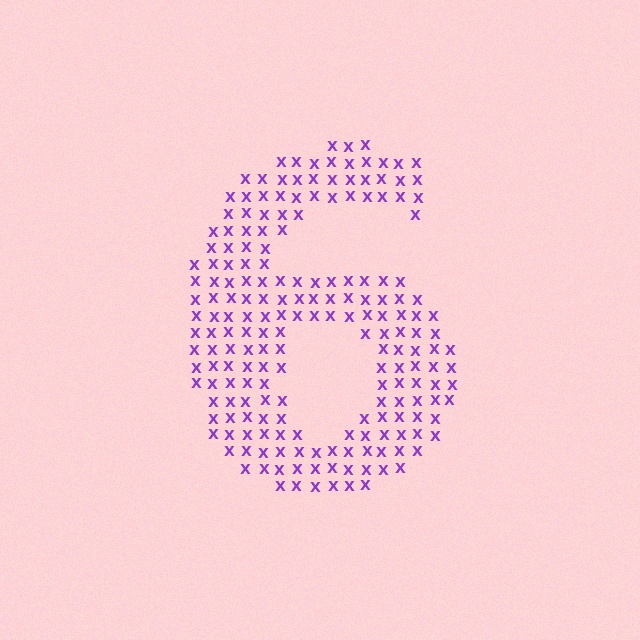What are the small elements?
The small elements are letter X's.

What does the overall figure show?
The overall figure shows the digit 6.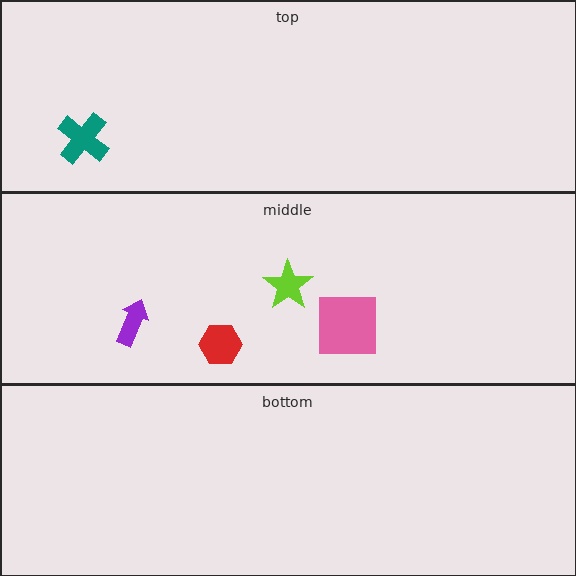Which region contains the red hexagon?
The middle region.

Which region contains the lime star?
The middle region.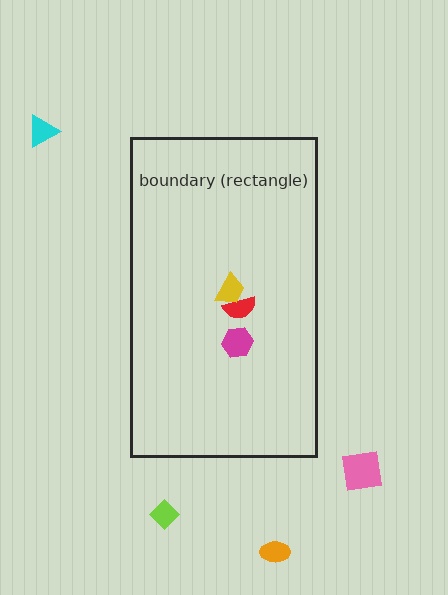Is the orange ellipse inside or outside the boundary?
Outside.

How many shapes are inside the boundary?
3 inside, 4 outside.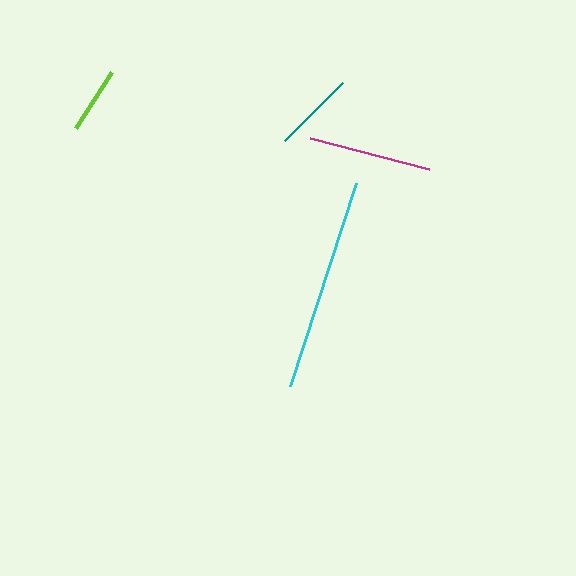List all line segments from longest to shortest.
From longest to shortest: cyan, magenta, teal, lime.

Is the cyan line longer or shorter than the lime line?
The cyan line is longer than the lime line.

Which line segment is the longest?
The cyan line is the longest at approximately 214 pixels.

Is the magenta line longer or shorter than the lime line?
The magenta line is longer than the lime line.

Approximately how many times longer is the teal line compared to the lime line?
The teal line is approximately 1.2 times the length of the lime line.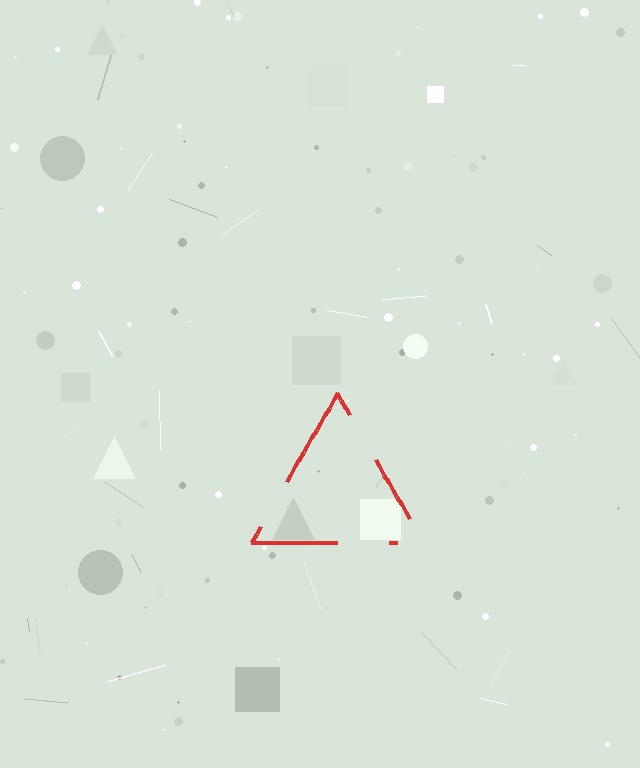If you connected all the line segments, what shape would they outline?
They would outline a triangle.